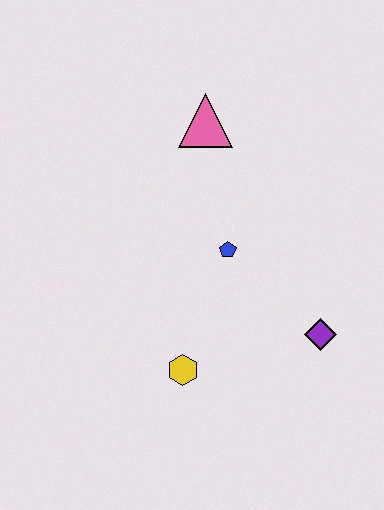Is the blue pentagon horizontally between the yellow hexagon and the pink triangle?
No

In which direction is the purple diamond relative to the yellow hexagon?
The purple diamond is to the right of the yellow hexagon.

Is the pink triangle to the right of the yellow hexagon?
Yes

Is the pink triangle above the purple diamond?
Yes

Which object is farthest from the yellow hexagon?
The pink triangle is farthest from the yellow hexagon.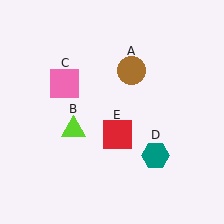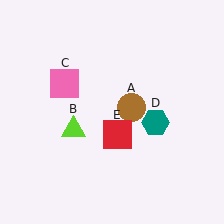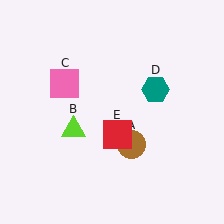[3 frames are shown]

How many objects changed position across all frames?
2 objects changed position: brown circle (object A), teal hexagon (object D).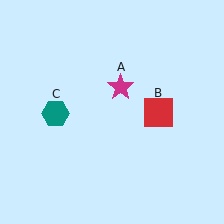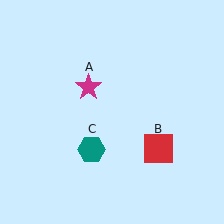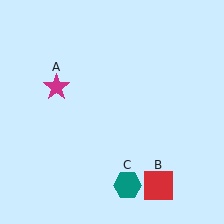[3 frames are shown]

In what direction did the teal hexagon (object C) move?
The teal hexagon (object C) moved down and to the right.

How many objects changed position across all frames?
3 objects changed position: magenta star (object A), red square (object B), teal hexagon (object C).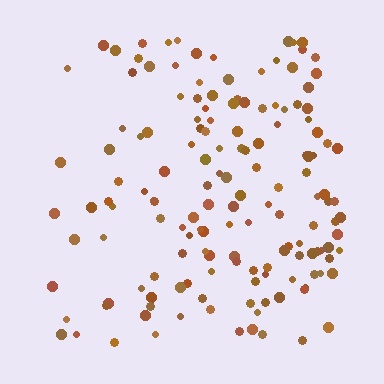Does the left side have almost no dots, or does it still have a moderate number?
Still a moderate number, just noticeably fewer than the right.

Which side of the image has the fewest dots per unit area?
The left.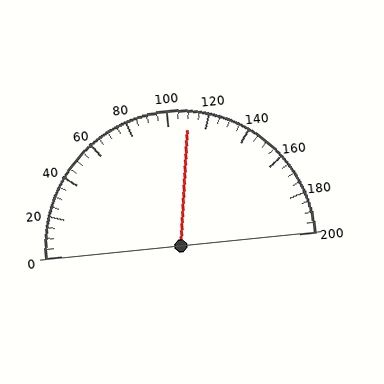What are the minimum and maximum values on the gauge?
The gauge ranges from 0 to 200.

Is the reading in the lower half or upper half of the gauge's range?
The reading is in the upper half of the range (0 to 200).